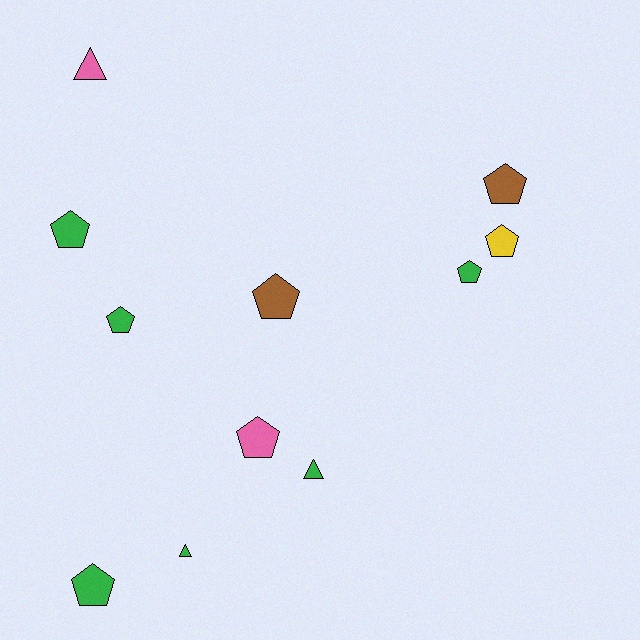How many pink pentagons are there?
There is 1 pink pentagon.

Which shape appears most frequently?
Pentagon, with 8 objects.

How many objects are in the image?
There are 11 objects.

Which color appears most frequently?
Green, with 6 objects.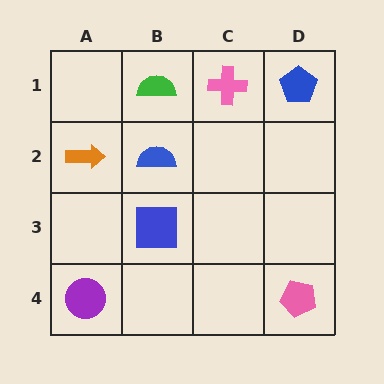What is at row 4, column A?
A purple circle.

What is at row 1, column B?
A green semicircle.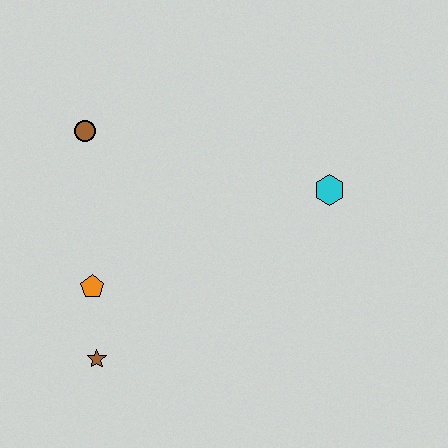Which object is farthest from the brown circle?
The cyan hexagon is farthest from the brown circle.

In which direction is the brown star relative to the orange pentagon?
The brown star is below the orange pentagon.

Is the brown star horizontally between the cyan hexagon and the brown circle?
Yes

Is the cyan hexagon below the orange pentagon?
No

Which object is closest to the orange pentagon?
The brown star is closest to the orange pentagon.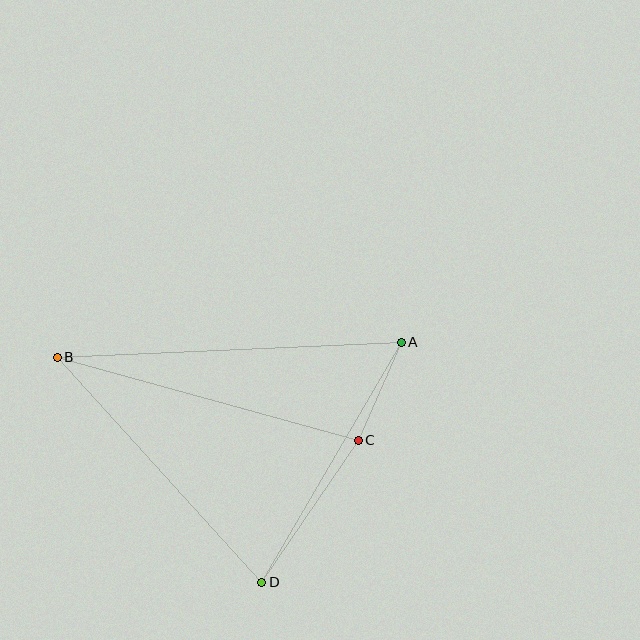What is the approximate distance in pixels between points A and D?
The distance between A and D is approximately 278 pixels.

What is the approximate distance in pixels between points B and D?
The distance between B and D is approximately 304 pixels.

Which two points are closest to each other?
Points A and C are closest to each other.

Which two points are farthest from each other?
Points A and B are farthest from each other.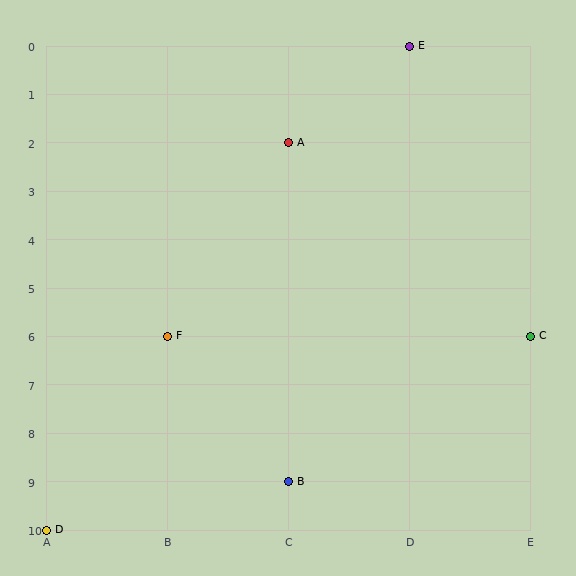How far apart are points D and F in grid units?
Points D and F are 1 column and 4 rows apart (about 4.1 grid units diagonally).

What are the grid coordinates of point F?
Point F is at grid coordinates (B, 6).